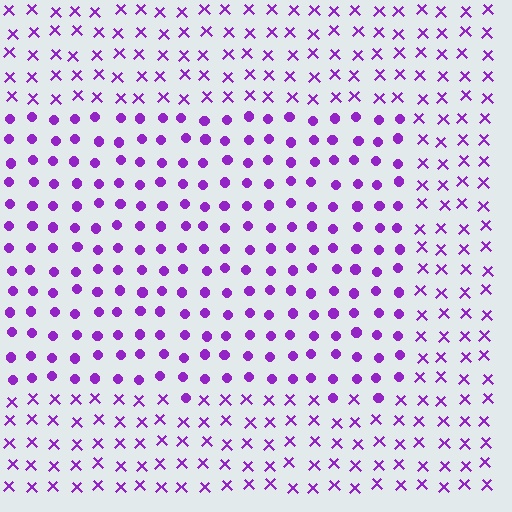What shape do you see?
I see a rectangle.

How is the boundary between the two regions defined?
The boundary is defined by a change in element shape: circles inside vs. X marks outside. All elements share the same color and spacing.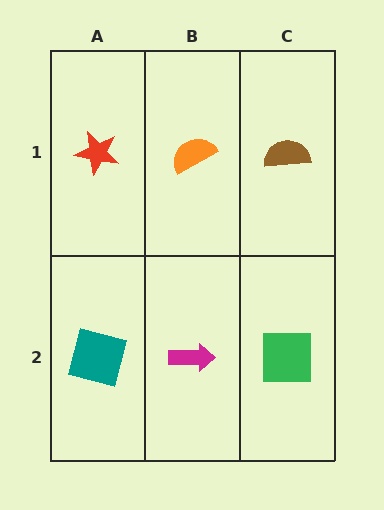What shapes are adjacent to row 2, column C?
A brown semicircle (row 1, column C), a magenta arrow (row 2, column B).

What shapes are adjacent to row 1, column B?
A magenta arrow (row 2, column B), a red star (row 1, column A), a brown semicircle (row 1, column C).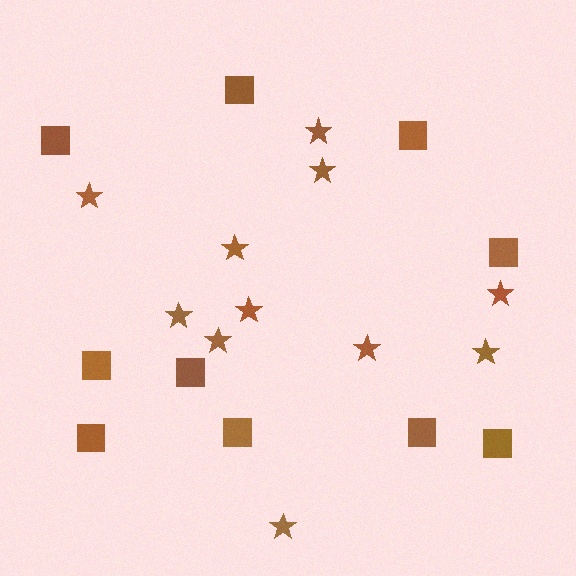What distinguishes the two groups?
There are 2 groups: one group of stars (11) and one group of squares (10).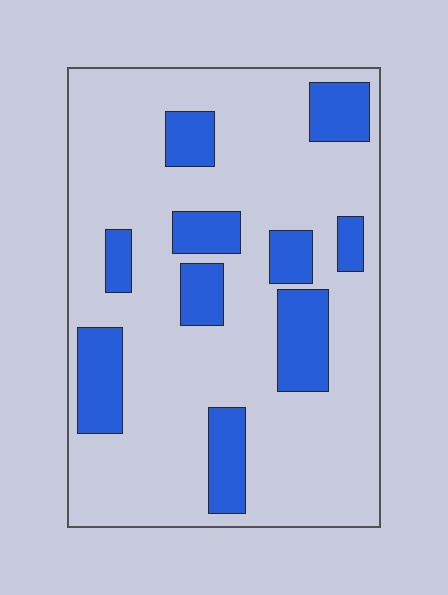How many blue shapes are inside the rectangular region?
10.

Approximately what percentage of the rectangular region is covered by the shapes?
Approximately 20%.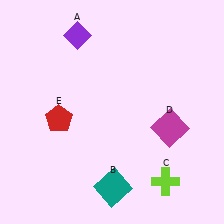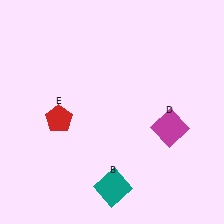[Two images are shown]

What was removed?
The purple diamond (A), the lime cross (C) were removed in Image 2.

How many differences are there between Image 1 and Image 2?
There are 2 differences between the two images.